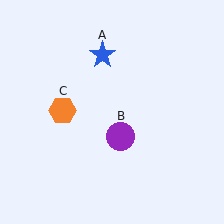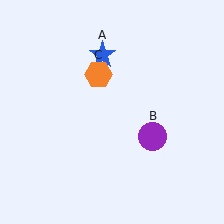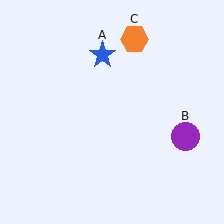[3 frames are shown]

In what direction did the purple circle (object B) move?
The purple circle (object B) moved right.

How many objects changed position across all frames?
2 objects changed position: purple circle (object B), orange hexagon (object C).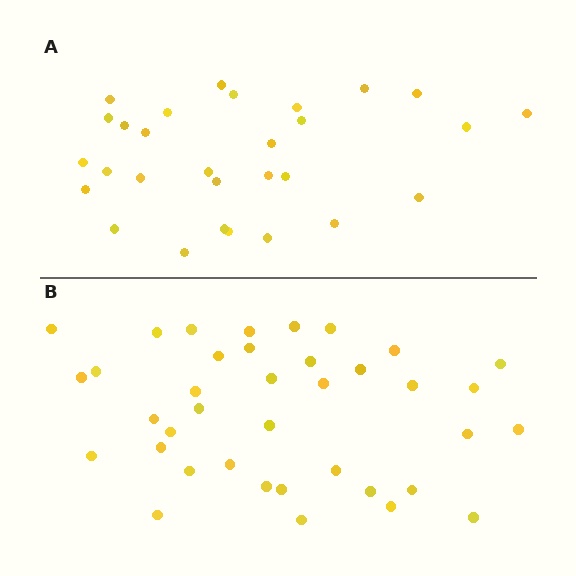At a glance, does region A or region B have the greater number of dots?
Region B (the bottom region) has more dots.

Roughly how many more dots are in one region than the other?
Region B has roughly 8 or so more dots than region A.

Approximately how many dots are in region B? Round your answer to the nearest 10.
About 40 dots. (The exact count is 38, which rounds to 40.)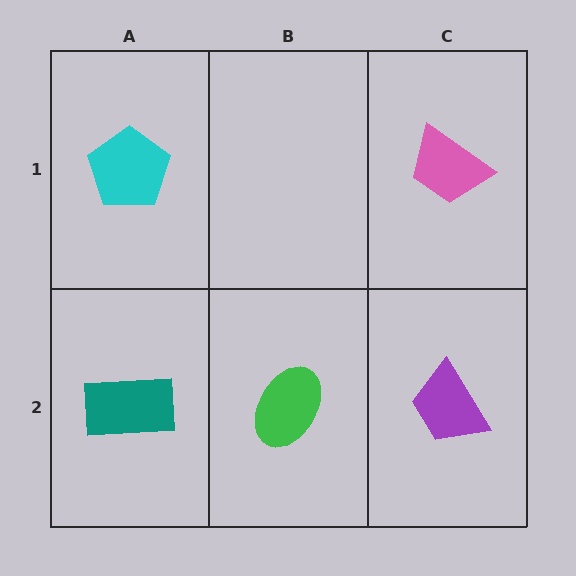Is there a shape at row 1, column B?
No, that cell is empty.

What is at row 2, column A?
A teal rectangle.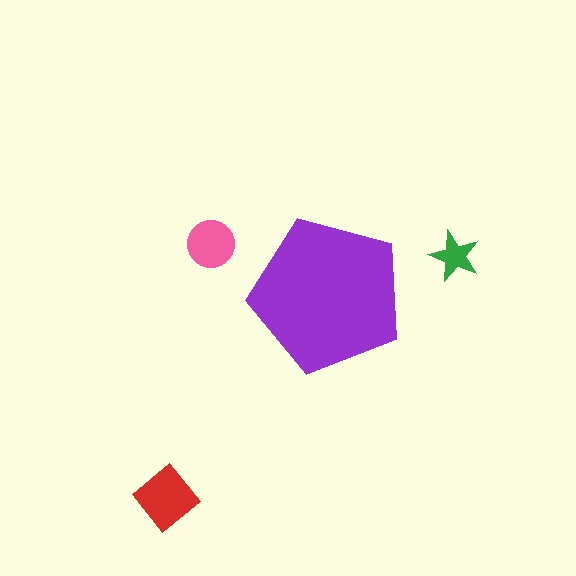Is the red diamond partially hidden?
No, the red diamond is fully visible.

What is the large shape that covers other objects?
A purple pentagon.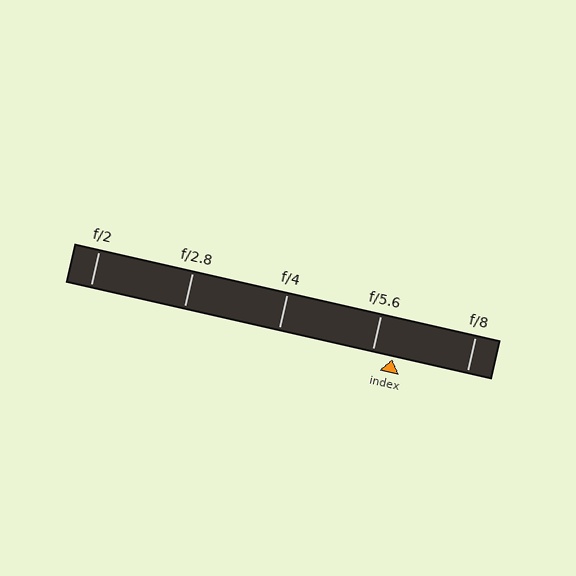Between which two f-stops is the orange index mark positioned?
The index mark is between f/5.6 and f/8.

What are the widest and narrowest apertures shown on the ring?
The widest aperture shown is f/2 and the narrowest is f/8.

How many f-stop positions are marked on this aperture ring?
There are 5 f-stop positions marked.